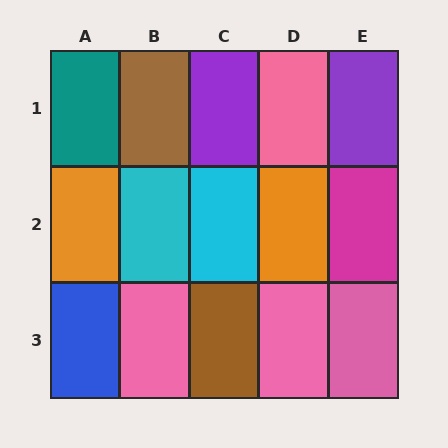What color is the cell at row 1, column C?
Purple.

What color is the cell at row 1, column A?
Teal.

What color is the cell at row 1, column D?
Pink.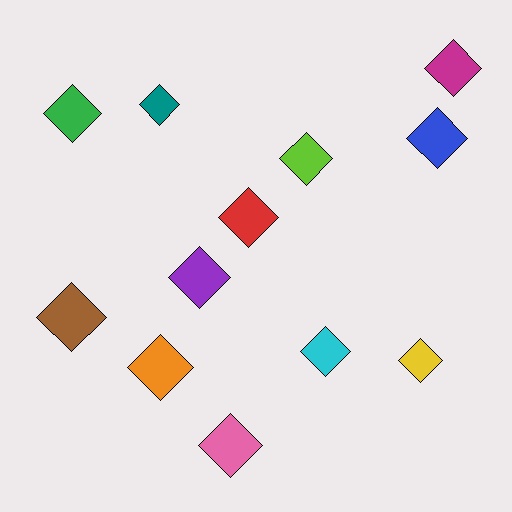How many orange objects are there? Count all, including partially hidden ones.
There is 1 orange object.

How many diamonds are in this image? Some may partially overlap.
There are 12 diamonds.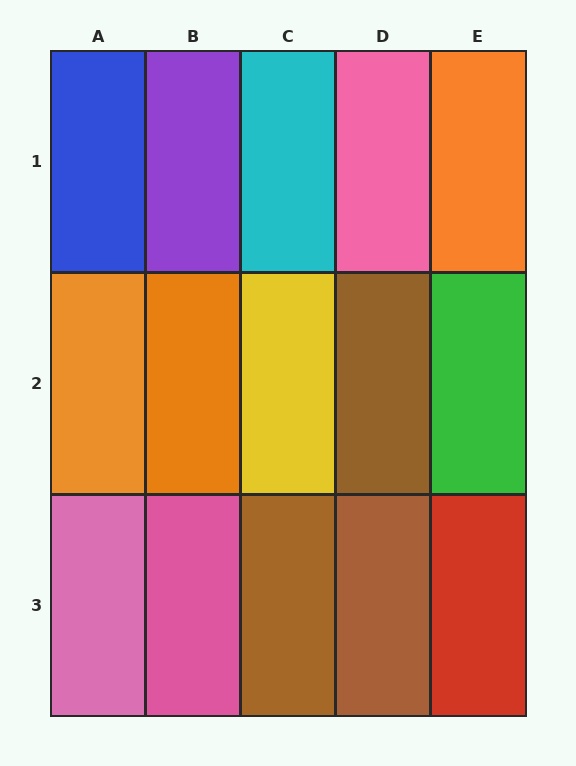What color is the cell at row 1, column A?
Blue.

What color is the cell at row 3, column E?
Red.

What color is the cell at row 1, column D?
Pink.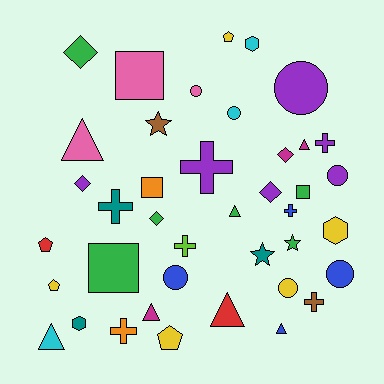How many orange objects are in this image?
There are 2 orange objects.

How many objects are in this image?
There are 40 objects.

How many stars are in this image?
There are 3 stars.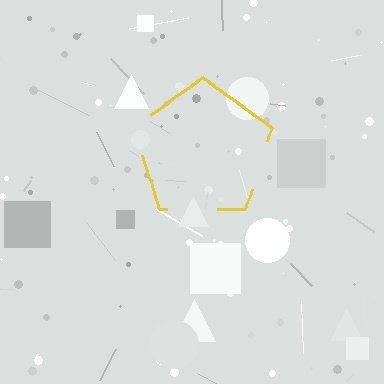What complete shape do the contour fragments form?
The contour fragments form a pentagon.